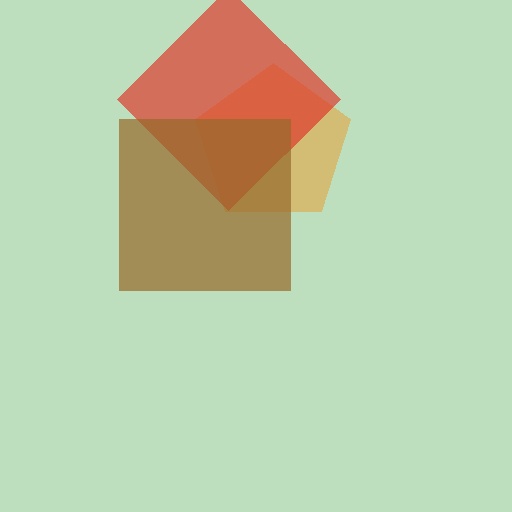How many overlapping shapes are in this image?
There are 3 overlapping shapes in the image.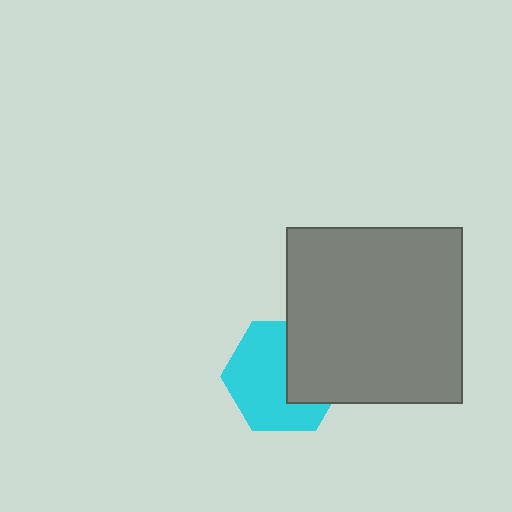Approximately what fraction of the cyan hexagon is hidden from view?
Roughly 38% of the cyan hexagon is hidden behind the gray square.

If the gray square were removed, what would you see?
You would see the complete cyan hexagon.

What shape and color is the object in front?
The object in front is a gray square.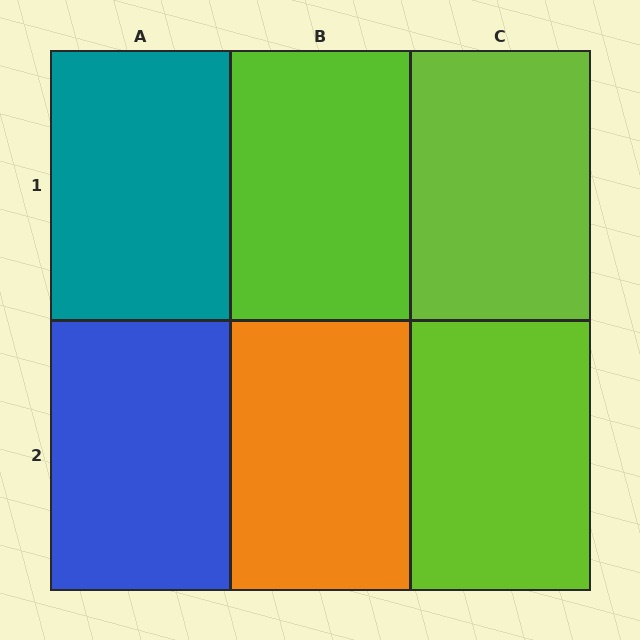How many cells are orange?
1 cell is orange.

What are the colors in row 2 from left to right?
Blue, orange, lime.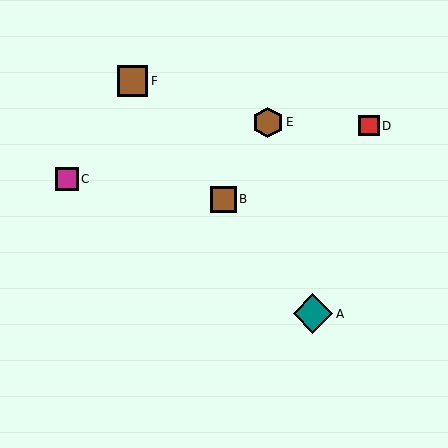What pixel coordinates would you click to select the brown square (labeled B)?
Click at (224, 199) to select the brown square B.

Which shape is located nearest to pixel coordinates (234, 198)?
The brown square (labeled B) at (224, 199) is nearest to that location.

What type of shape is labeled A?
Shape A is a teal diamond.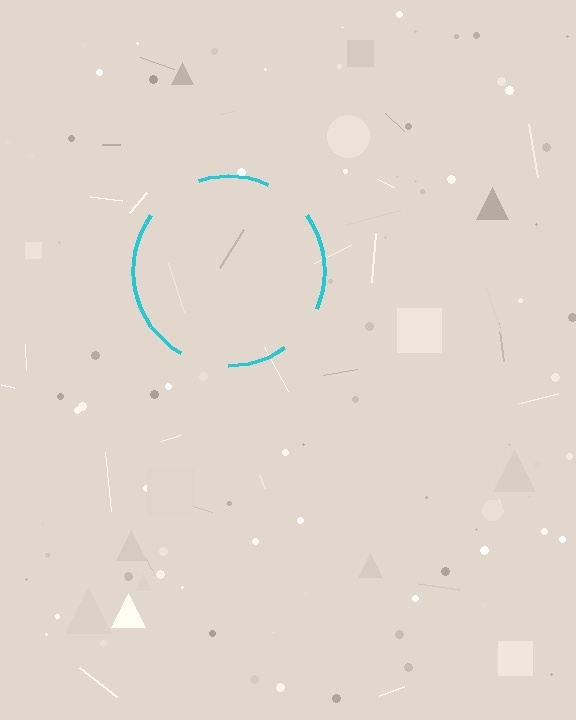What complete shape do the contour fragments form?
The contour fragments form a circle.